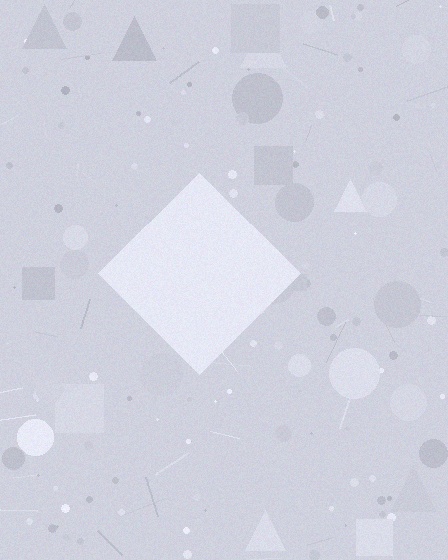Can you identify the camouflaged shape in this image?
The camouflaged shape is a diamond.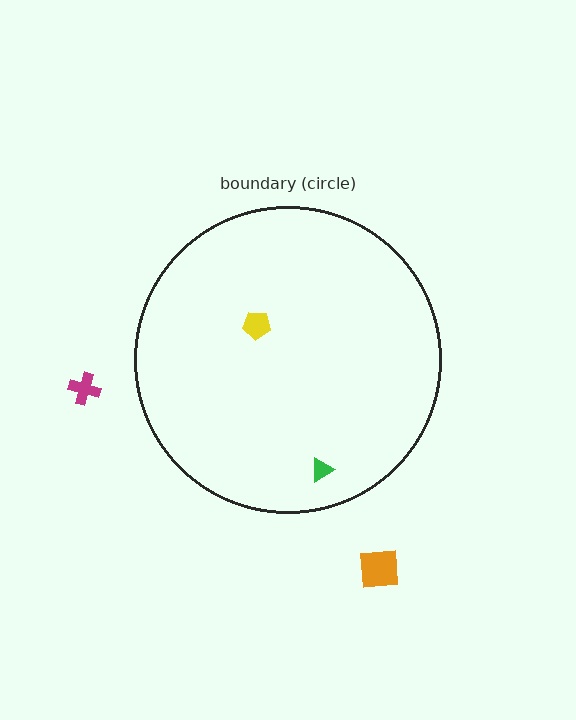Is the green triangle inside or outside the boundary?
Inside.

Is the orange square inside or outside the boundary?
Outside.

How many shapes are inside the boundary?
2 inside, 2 outside.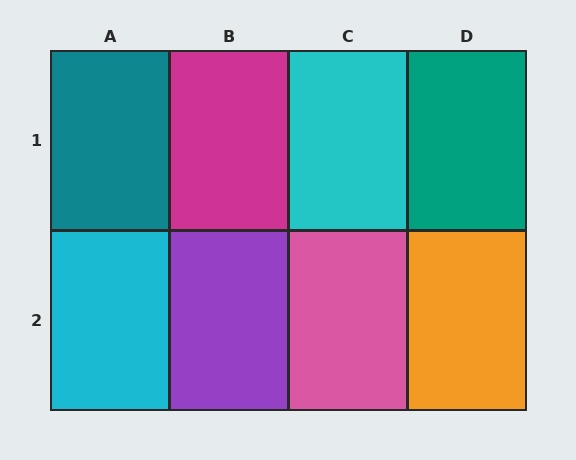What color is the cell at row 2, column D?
Orange.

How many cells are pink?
1 cell is pink.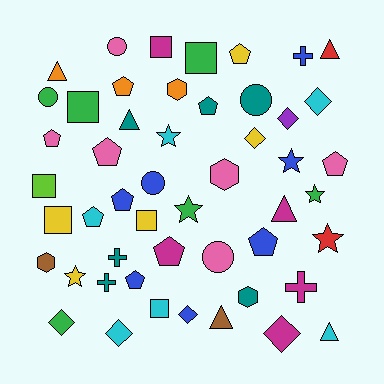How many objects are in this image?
There are 50 objects.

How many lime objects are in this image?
There is 1 lime object.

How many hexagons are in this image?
There are 4 hexagons.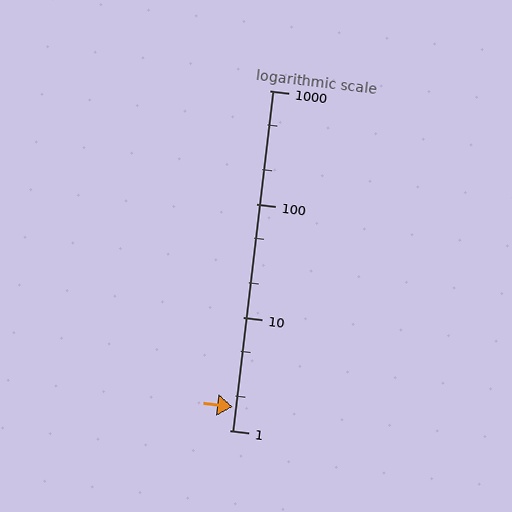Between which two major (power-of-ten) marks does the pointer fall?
The pointer is between 1 and 10.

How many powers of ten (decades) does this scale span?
The scale spans 3 decades, from 1 to 1000.